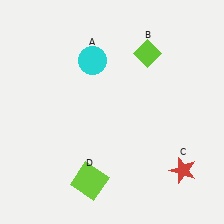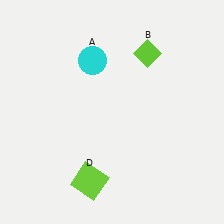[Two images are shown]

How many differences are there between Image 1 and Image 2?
There is 1 difference between the two images.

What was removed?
The red star (C) was removed in Image 2.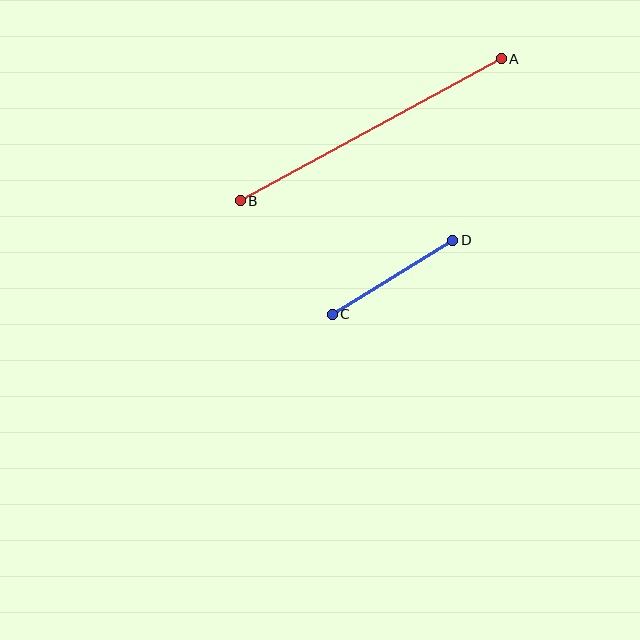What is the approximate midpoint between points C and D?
The midpoint is at approximately (392, 277) pixels.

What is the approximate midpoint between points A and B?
The midpoint is at approximately (371, 130) pixels.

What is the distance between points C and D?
The distance is approximately 141 pixels.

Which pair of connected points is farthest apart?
Points A and B are farthest apart.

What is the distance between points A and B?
The distance is approximately 297 pixels.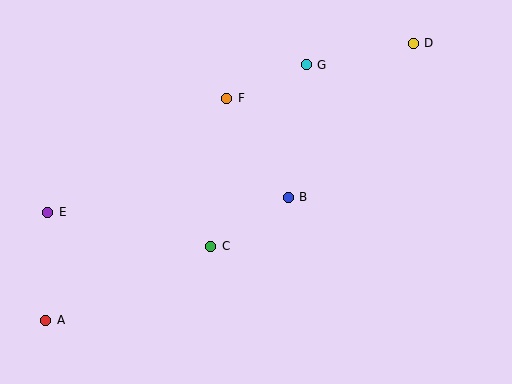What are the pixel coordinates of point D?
Point D is at (413, 43).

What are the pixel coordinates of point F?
Point F is at (227, 98).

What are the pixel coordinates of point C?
Point C is at (211, 246).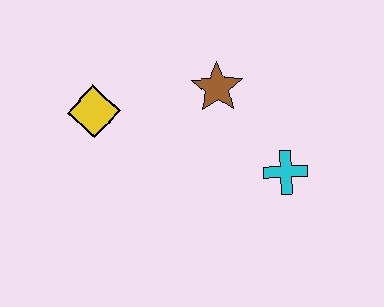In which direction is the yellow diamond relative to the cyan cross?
The yellow diamond is to the left of the cyan cross.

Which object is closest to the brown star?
The cyan cross is closest to the brown star.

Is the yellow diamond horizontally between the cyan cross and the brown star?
No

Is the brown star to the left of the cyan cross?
Yes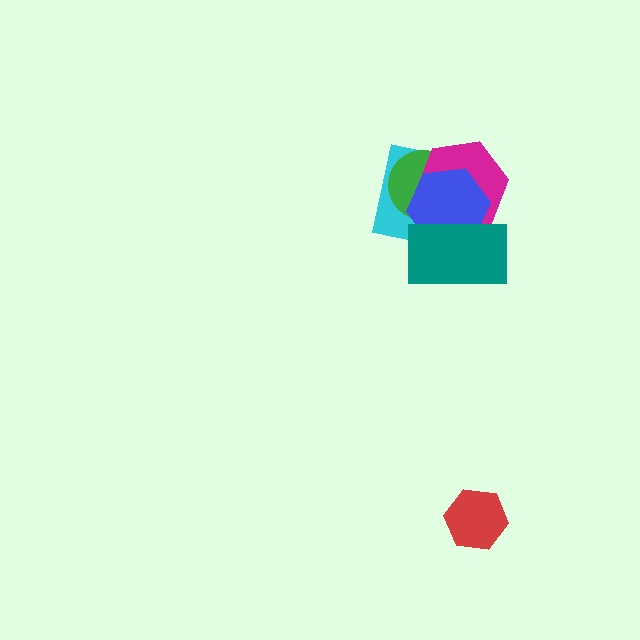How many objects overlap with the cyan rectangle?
4 objects overlap with the cyan rectangle.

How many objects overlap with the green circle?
3 objects overlap with the green circle.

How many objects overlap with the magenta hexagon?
4 objects overlap with the magenta hexagon.